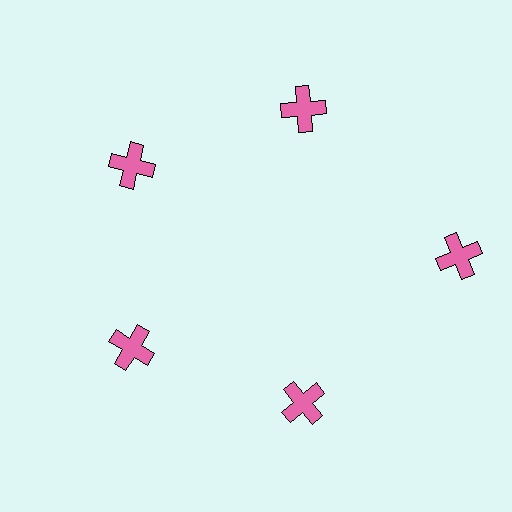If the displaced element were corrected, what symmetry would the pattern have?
It would have 5-fold rotational symmetry — the pattern would map onto itself every 72 degrees.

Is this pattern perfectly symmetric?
No. The 5 pink crosses are arranged in a ring, but one element near the 3 o'clock position is pushed outward from the center, breaking the 5-fold rotational symmetry.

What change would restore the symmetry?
The symmetry would be restored by moving it inward, back onto the ring so that all 5 crosses sit at equal angles and equal distance from the center.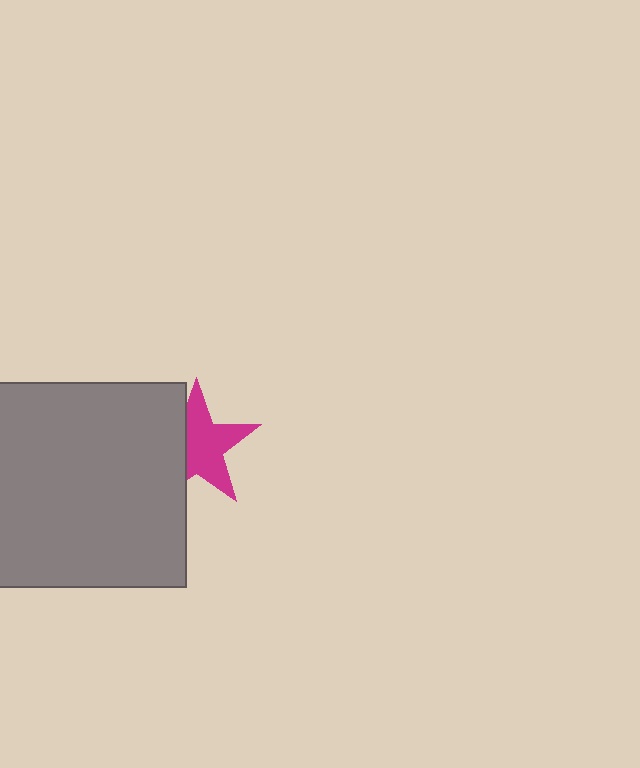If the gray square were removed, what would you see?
You would see the complete magenta star.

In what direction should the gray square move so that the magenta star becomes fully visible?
The gray square should move left. That is the shortest direction to clear the overlap and leave the magenta star fully visible.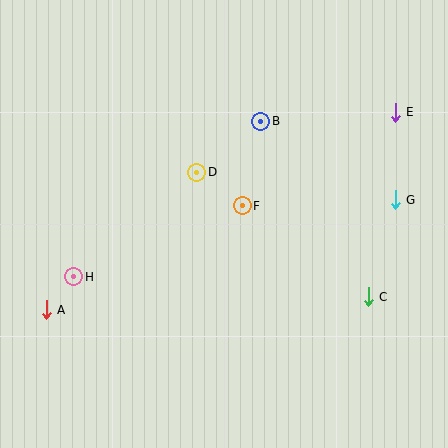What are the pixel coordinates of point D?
Point D is at (197, 172).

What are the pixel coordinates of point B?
Point B is at (261, 121).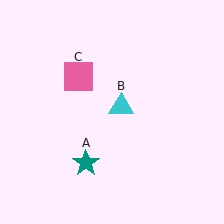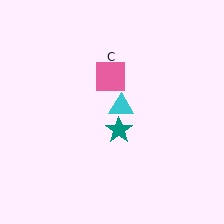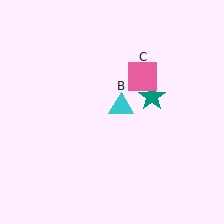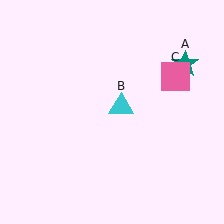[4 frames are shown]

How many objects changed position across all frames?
2 objects changed position: teal star (object A), pink square (object C).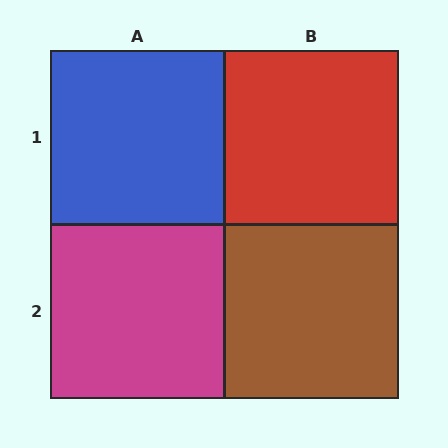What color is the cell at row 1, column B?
Red.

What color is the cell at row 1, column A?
Blue.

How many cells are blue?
1 cell is blue.